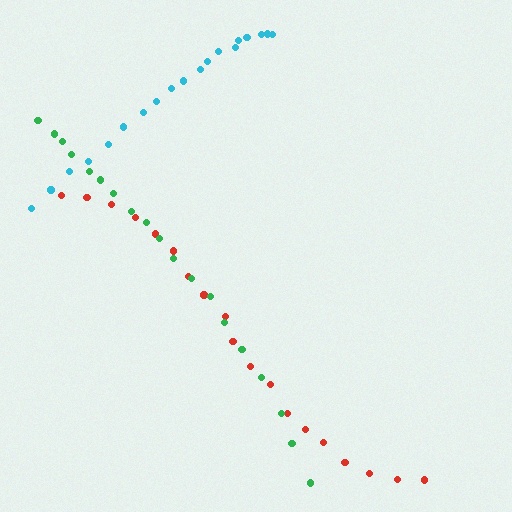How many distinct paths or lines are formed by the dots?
There are 3 distinct paths.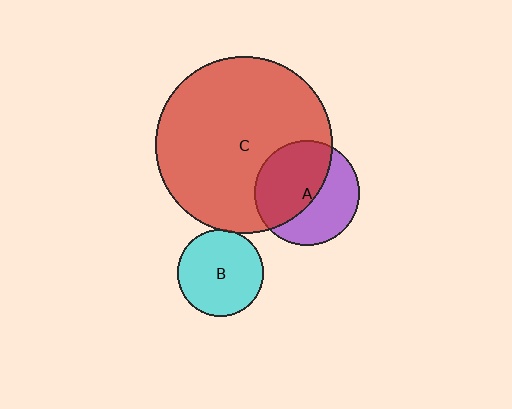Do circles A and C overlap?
Yes.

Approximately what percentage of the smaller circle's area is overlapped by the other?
Approximately 55%.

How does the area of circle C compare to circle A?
Approximately 2.8 times.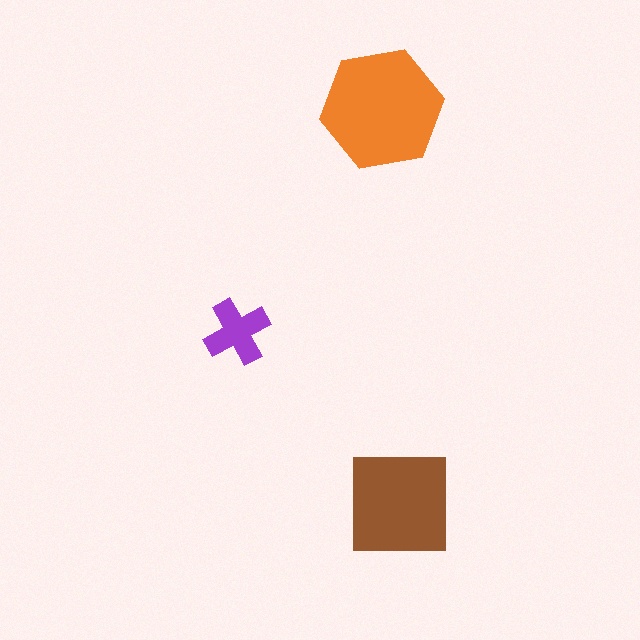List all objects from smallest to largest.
The purple cross, the brown square, the orange hexagon.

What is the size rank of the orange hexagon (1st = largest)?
1st.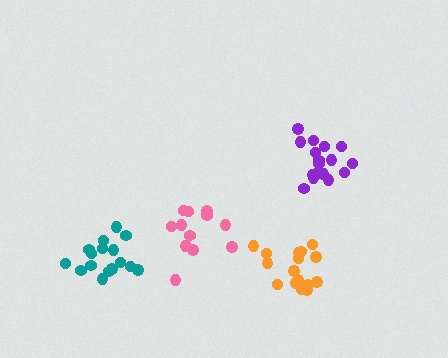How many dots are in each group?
Group 1: 16 dots, Group 2: 16 dots, Group 3: 17 dots, Group 4: 13 dots (62 total).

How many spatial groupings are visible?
There are 4 spatial groupings.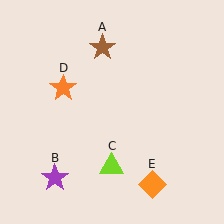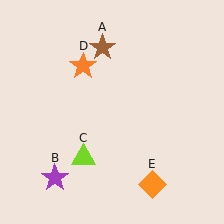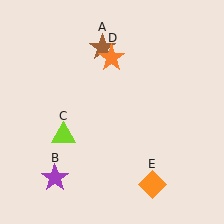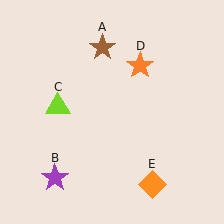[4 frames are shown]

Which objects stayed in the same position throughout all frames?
Brown star (object A) and purple star (object B) and orange diamond (object E) remained stationary.